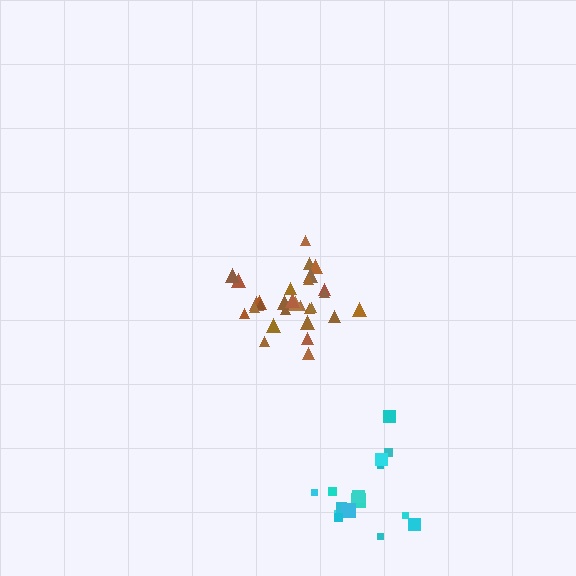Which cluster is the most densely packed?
Brown.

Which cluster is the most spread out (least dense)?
Cyan.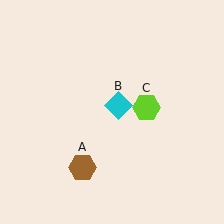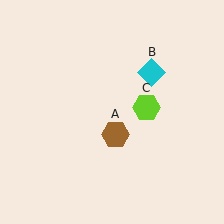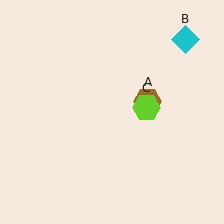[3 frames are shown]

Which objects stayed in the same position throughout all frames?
Lime hexagon (object C) remained stationary.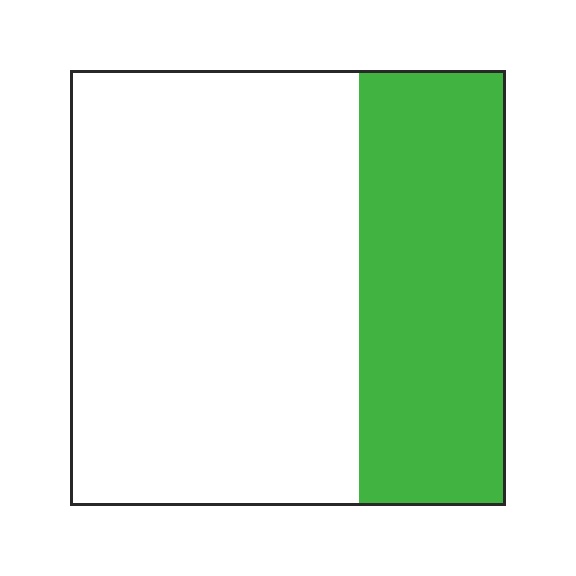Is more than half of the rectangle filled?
No.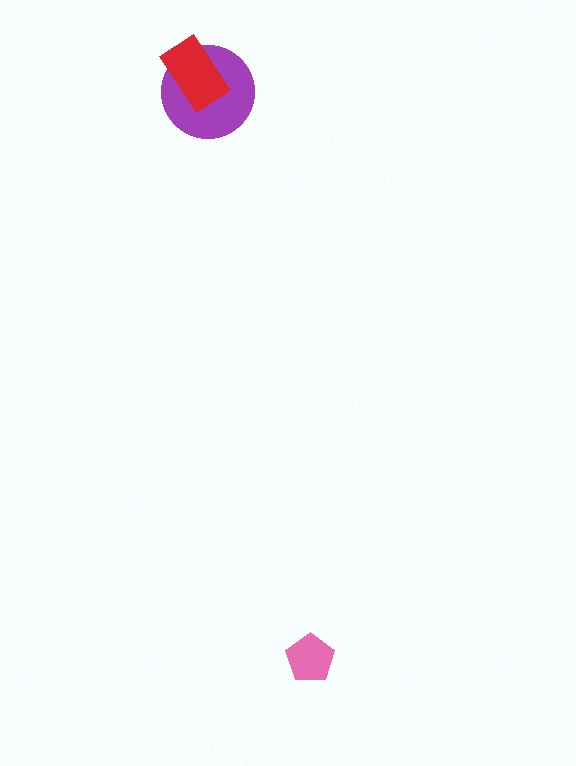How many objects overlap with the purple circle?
1 object overlaps with the purple circle.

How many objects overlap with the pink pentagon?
0 objects overlap with the pink pentagon.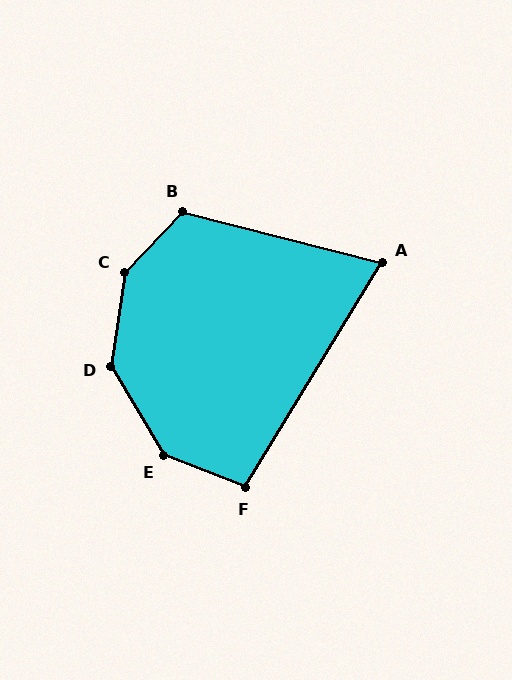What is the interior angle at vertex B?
Approximately 119 degrees (obtuse).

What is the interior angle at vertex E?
Approximately 142 degrees (obtuse).